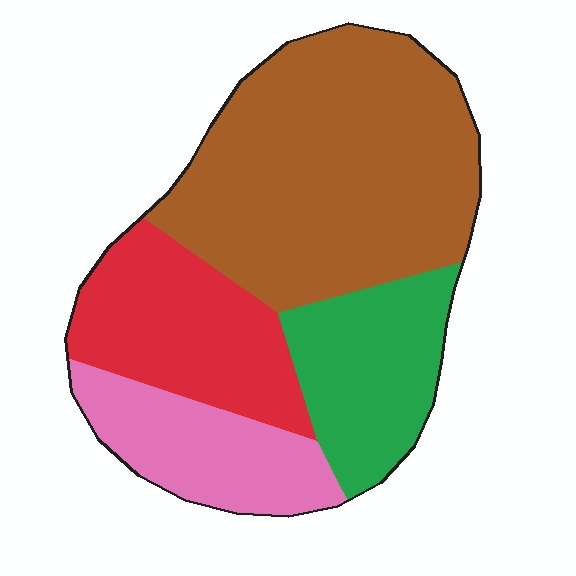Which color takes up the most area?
Brown, at roughly 45%.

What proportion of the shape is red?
Red takes up about one fifth (1/5) of the shape.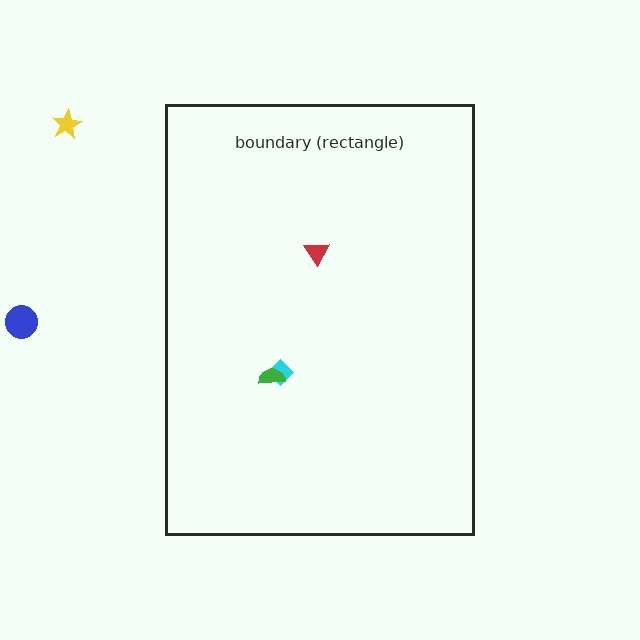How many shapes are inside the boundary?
3 inside, 2 outside.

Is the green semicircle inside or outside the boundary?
Inside.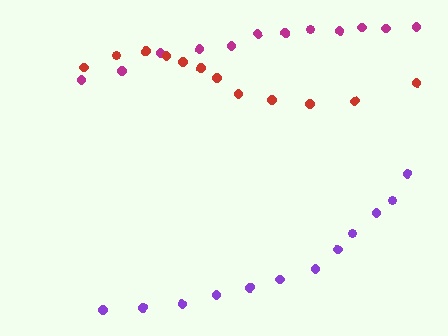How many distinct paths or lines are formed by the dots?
There are 3 distinct paths.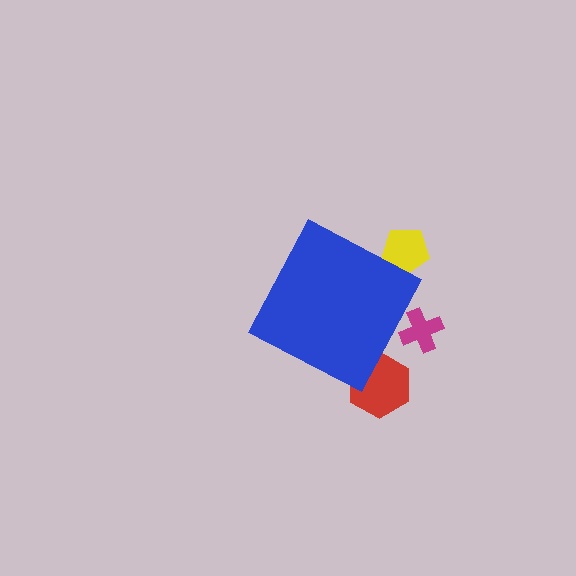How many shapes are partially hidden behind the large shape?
3 shapes are partially hidden.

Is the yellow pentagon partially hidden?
Yes, the yellow pentagon is partially hidden behind the blue diamond.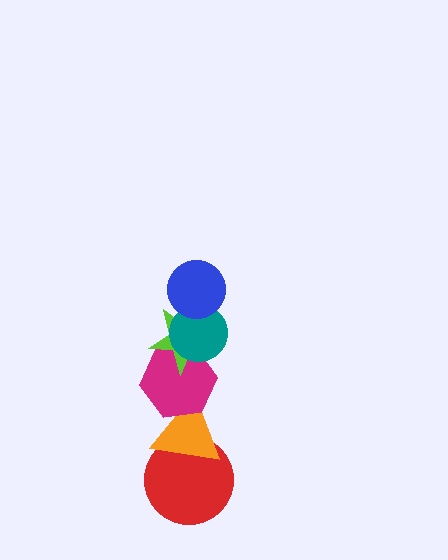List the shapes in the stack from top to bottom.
From top to bottom: the blue circle, the teal circle, the lime star, the magenta hexagon, the orange triangle, the red circle.